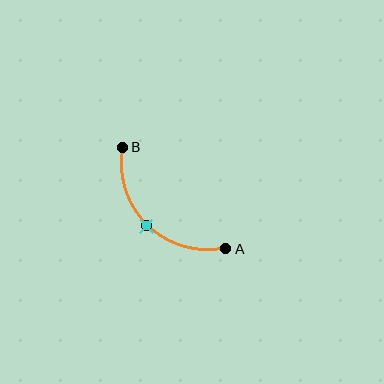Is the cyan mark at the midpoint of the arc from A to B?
Yes. The cyan mark lies on the arc at equal arc-length from both A and B — it is the arc midpoint.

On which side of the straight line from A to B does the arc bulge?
The arc bulges below and to the left of the straight line connecting A and B.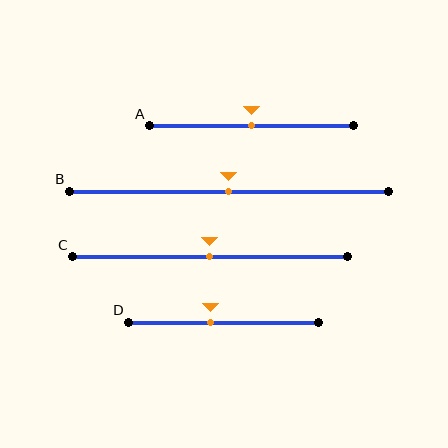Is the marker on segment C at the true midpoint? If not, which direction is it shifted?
Yes, the marker on segment C is at the true midpoint.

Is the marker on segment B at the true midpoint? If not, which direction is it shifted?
Yes, the marker on segment B is at the true midpoint.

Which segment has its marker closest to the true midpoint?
Segment A has its marker closest to the true midpoint.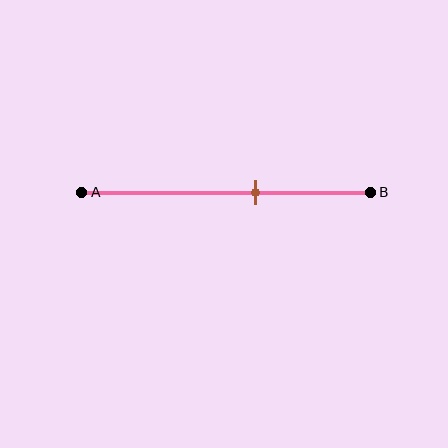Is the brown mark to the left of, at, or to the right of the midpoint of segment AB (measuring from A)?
The brown mark is to the right of the midpoint of segment AB.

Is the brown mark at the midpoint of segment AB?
No, the mark is at about 60% from A, not at the 50% midpoint.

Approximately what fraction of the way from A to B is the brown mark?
The brown mark is approximately 60% of the way from A to B.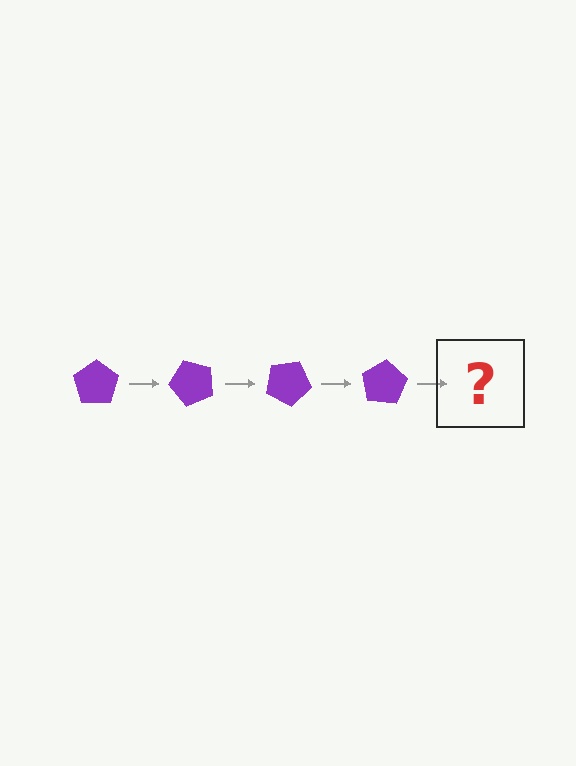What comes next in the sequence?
The next element should be a purple pentagon rotated 200 degrees.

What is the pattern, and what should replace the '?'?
The pattern is that the pentagon rotates 50 degrees each step. The '?' should be a purple pentagon rotated 200 degrees.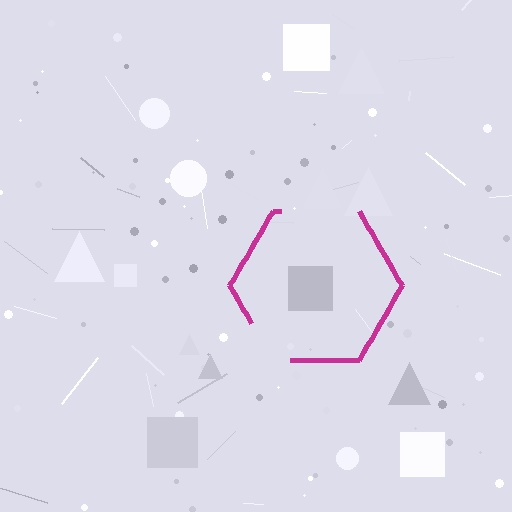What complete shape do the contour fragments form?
The contour fragments form a hexagon.